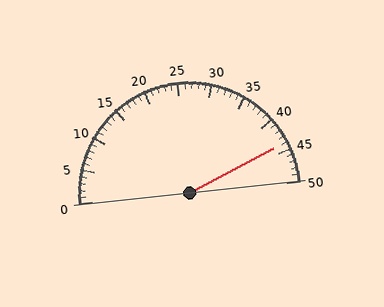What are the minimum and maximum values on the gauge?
The gauge ranges from 0 to 50.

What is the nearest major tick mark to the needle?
The nearest major tick mark is 45.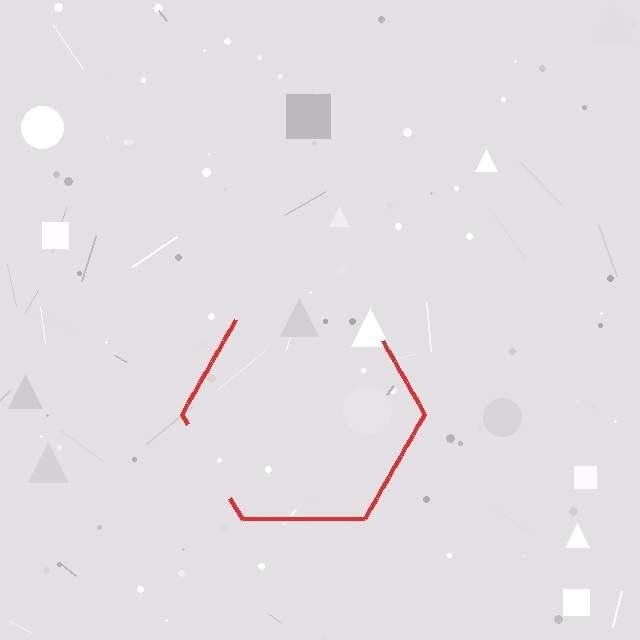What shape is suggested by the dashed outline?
The dashed outline suggests a hexagon.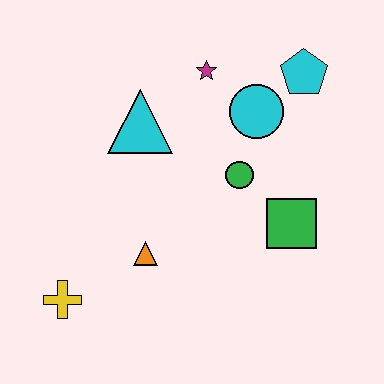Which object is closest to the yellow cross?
The orange triangle is closest to the yellow cross.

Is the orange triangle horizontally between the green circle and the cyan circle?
No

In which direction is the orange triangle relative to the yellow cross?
The orange triangle is to the right of the yellow cross.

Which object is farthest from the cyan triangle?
The yellow cross is farthest from the cyan triangle.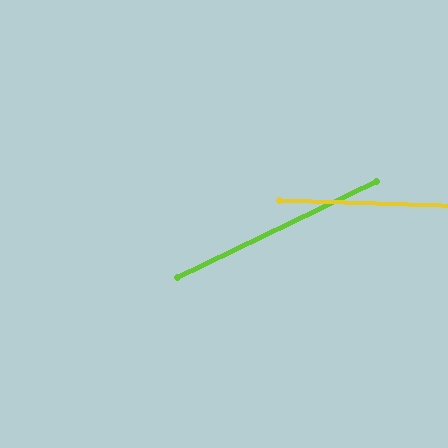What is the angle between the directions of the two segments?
Approximately 28 degrees.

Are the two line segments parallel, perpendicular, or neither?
Neither parallel nor perpendicular — they differ by about 28°.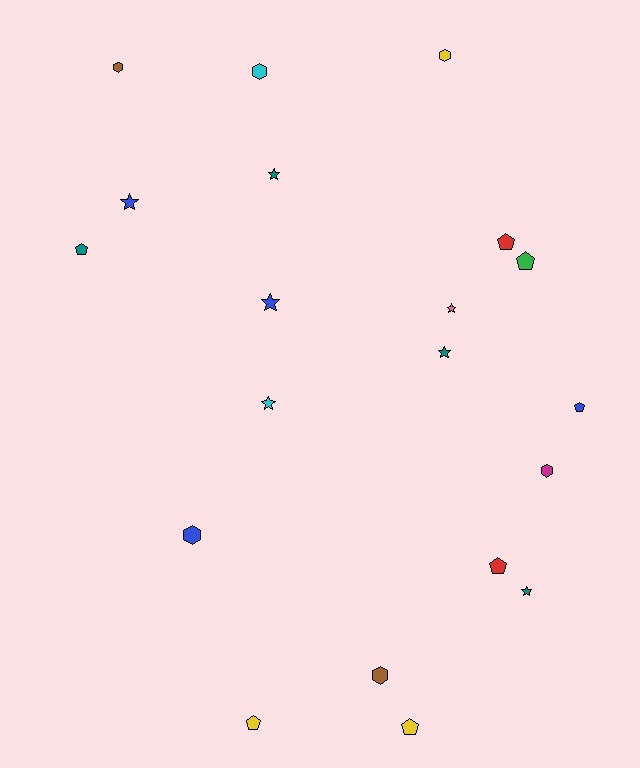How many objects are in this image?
There are 20 objects.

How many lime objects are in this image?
There are no lime objects.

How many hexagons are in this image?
There are 6 hexagons.